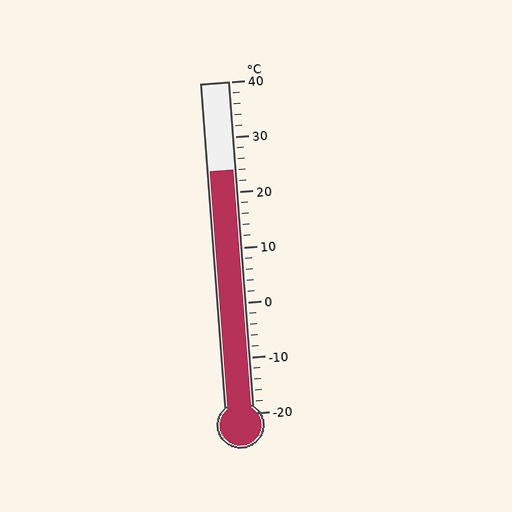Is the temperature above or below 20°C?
The temperature is above 20°C.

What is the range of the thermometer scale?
The thermometer scale ranges from -20°C to 40°C.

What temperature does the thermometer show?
The thermometer shows approximately 24°C.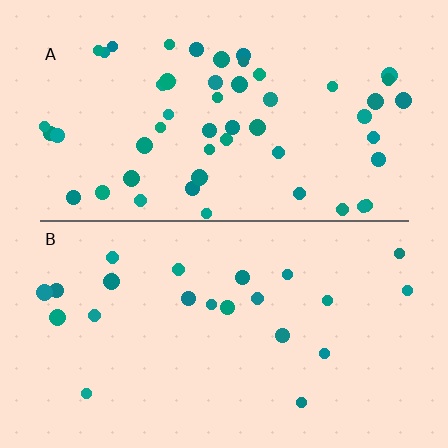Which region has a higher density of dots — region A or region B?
A (the top).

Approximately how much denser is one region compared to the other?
Approximately 2.4× — region A over region B.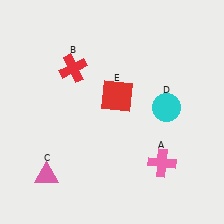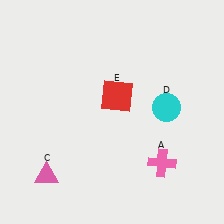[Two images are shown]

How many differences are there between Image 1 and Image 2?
There is 1 difference between the two images.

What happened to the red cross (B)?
The red cross (B) was removed in Image 2. It was in the top-left area of Image 1.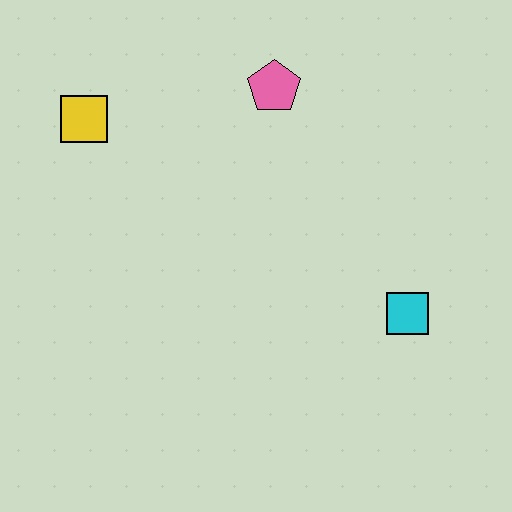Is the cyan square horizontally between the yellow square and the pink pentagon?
No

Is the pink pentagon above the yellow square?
Yes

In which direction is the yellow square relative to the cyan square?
The yellow square is to the left of the cyan square.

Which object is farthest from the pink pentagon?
The cyan square is farthest from the pink pentagon.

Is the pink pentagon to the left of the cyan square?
Yes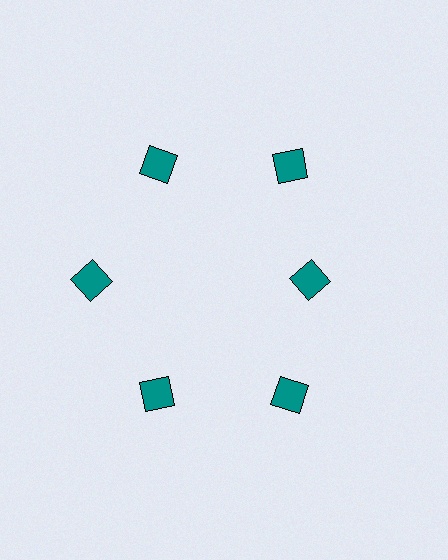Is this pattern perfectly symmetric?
No. The 6 teal diamonds are arranged in a ring, but one element near the 3 o'clock position is pulled inward toward the center, breaking the 6-fold rotational symmetry.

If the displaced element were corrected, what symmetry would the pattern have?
It would have 6-fold rotational symmetry — the pattern would map onto itself every 60 degrees.